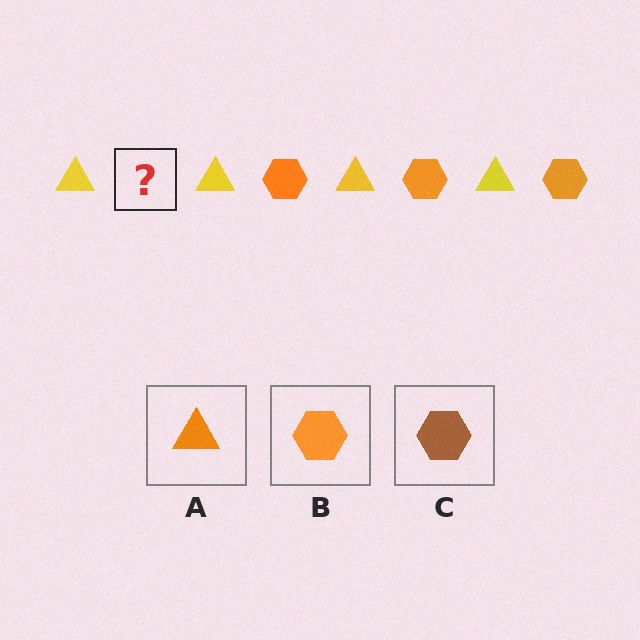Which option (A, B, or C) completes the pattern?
B.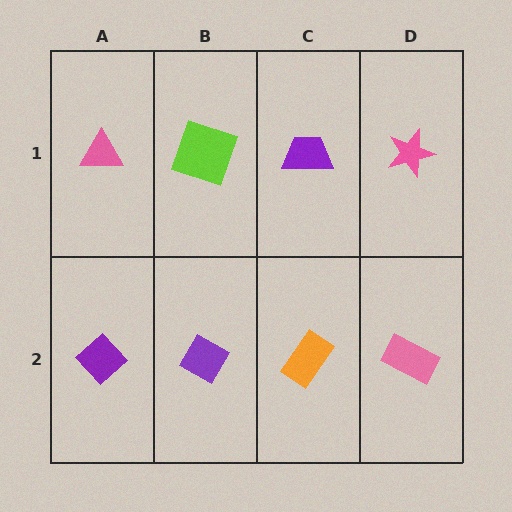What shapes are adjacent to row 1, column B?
A purple diamond (row 2, column B), a pink triangle (row 1, column A), a purple trapezoid (row 1, column C).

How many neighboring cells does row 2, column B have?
3.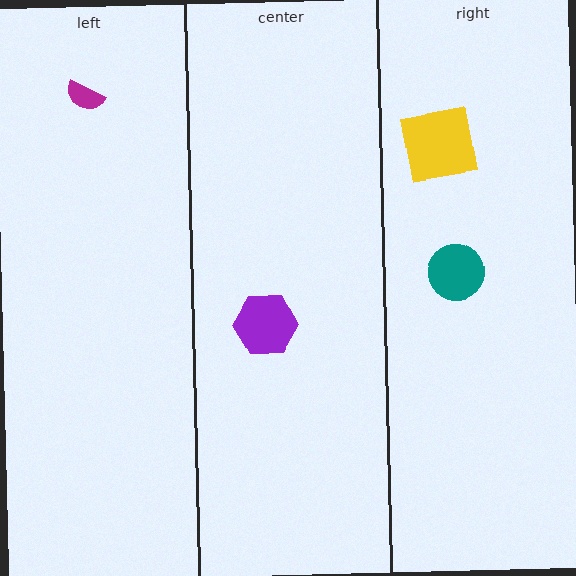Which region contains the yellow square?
The right region.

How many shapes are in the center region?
1.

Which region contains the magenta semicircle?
The left region.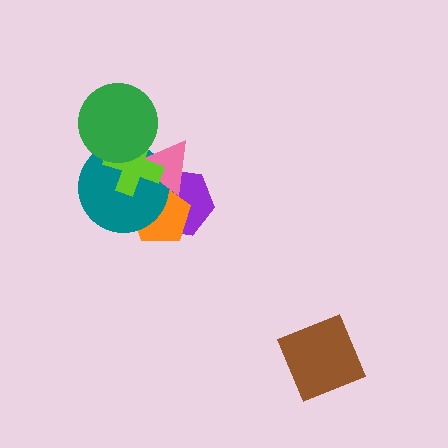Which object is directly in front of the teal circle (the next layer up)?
The pink triangle is directly in front of the teal circle.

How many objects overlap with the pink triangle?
4 objects overlap with the pink triangle.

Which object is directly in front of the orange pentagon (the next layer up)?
The teal circle is directly in front of the orange pentagon.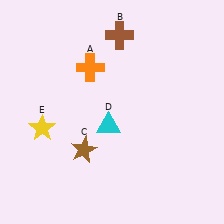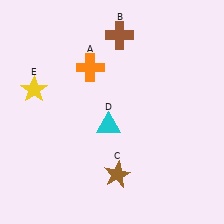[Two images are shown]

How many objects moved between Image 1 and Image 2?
2 objects moved between the two images.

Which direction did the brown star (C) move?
The brown star (C) moved right.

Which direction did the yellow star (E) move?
The yellow star (E) moved up.